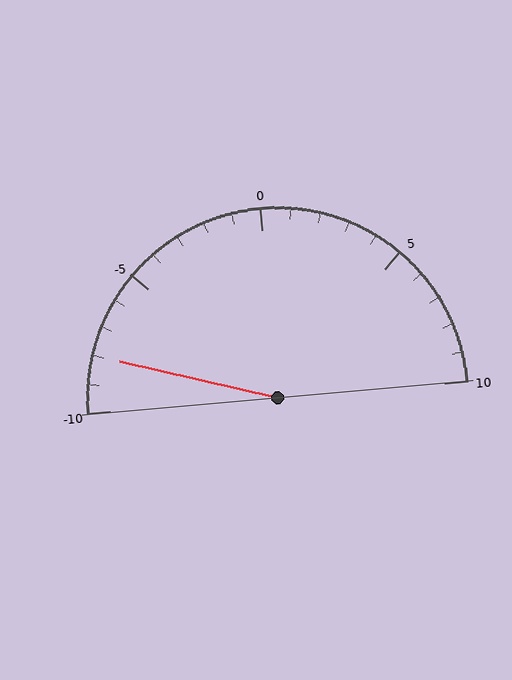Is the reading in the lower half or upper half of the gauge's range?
The reading is in the lower half of the range (-10 to 10).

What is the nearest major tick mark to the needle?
The nearest major tick mark is -10.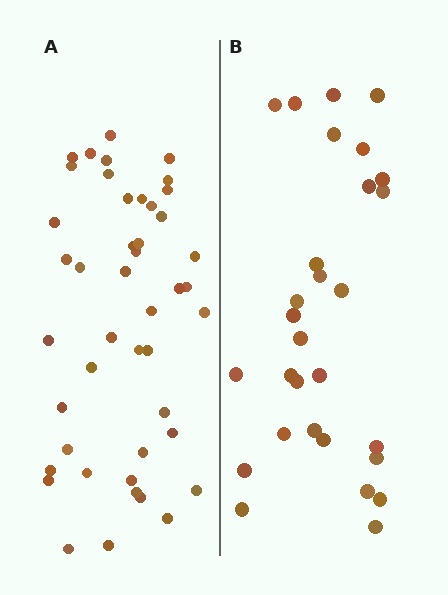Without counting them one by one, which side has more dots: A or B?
Region A (the left region) has more dots.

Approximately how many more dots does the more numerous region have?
Region A has approximately 15 more dots than region B.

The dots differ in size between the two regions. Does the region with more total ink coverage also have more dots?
No. Region B has more total ink coverage because its dots are larger, but region A actually contains more individual dots. Total area can be misleading — the number of items is what matters here.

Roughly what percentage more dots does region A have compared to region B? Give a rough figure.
About 55% more.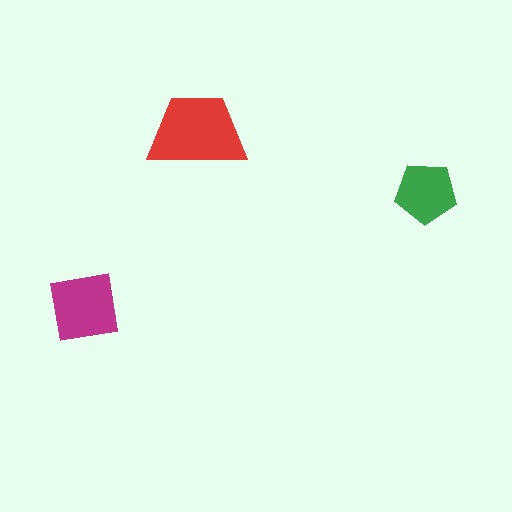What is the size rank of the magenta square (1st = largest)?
2nd.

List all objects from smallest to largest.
The green pentagon, the magenta square, the red trapezoid.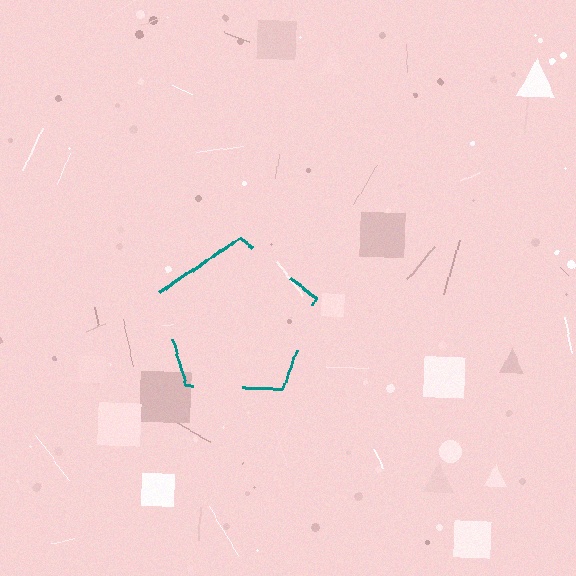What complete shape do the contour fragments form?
The contour fragments form a pentagon.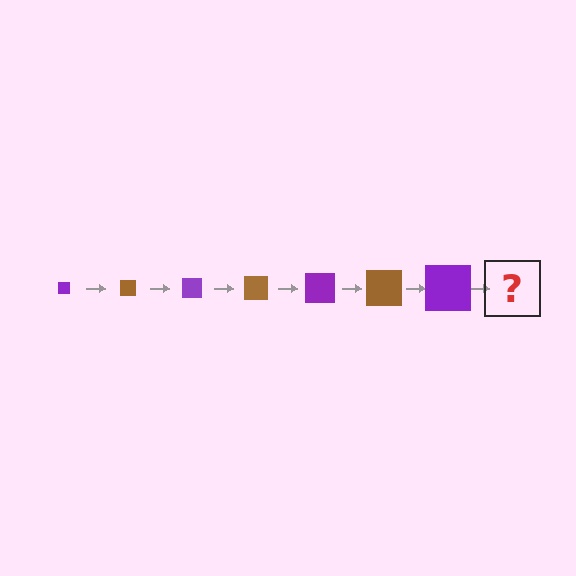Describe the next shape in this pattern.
It should be a brown square, larger than the previous one.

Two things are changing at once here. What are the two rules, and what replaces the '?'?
The two rules are that the square grows larger each step and the color cycles through purple and brown. The '?' should be a brown square, larger than the previous one.